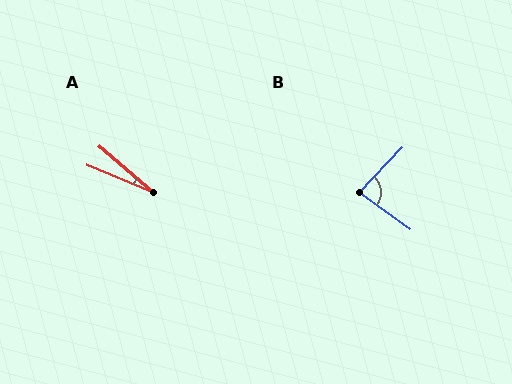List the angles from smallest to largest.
A (18°), B (82°).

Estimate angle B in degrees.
Approximately 82 degrees.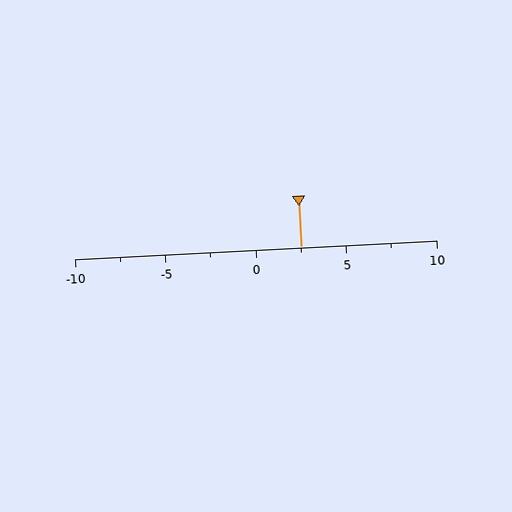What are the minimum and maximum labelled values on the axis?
The axis runs from -10 to 10.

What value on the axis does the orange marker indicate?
The marker indicates approximately 2.5.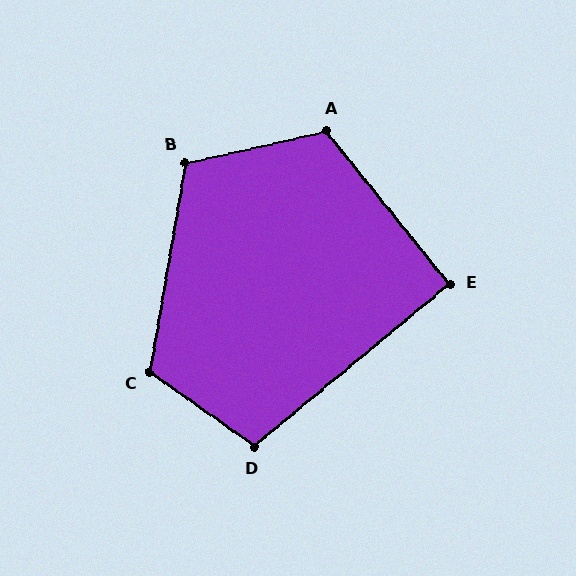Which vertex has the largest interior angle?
A, at approximately 116 degrees.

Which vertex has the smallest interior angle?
E, at approximately 91 degrees.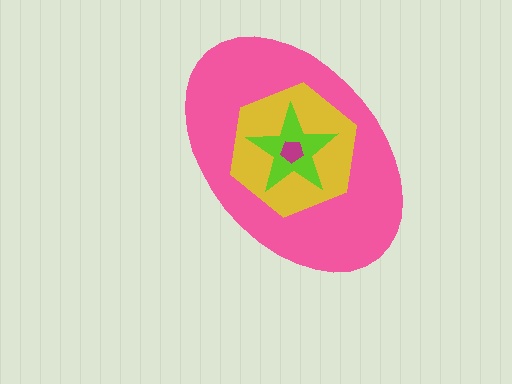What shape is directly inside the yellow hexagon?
The lime star.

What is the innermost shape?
The magenta pentagon.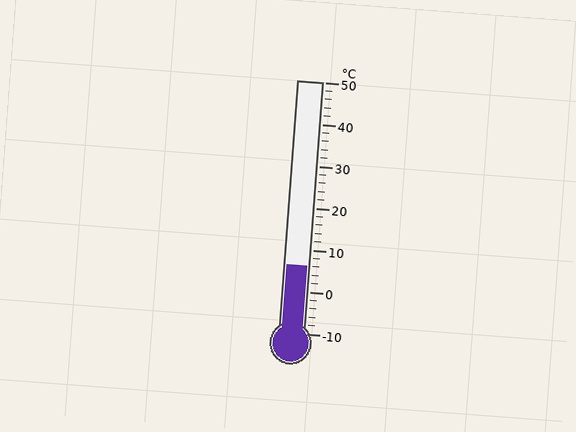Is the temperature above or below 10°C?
The temperature is below 10°C.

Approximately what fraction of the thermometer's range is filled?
The thermometer is filled to approximately 25% of its range.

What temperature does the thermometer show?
The thermometer shows approximately 6°C.